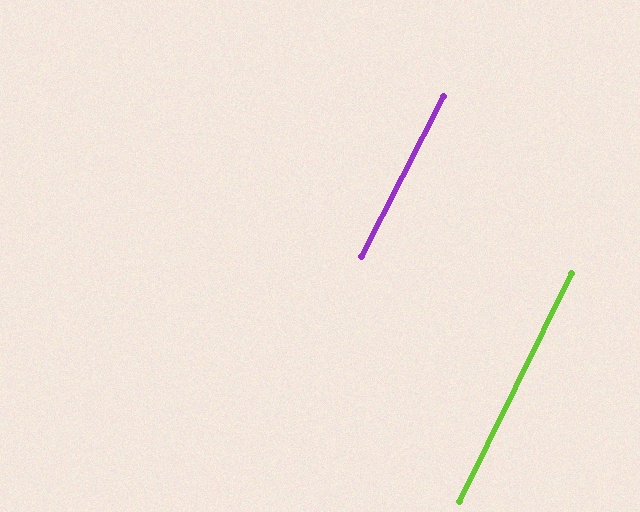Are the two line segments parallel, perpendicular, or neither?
Parallel — their directions differ by only 0.8°.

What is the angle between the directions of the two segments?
Approximately 1 degree.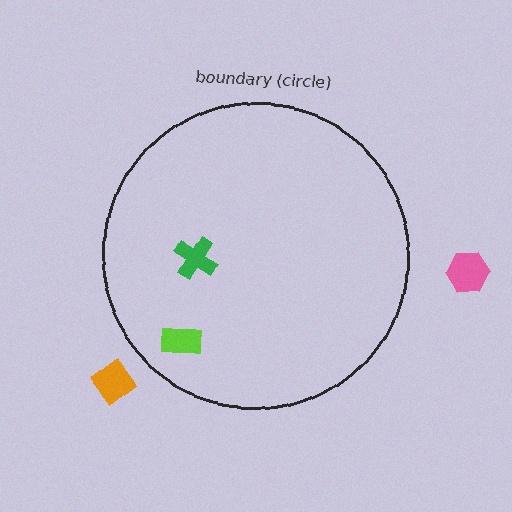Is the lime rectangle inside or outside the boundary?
Inside.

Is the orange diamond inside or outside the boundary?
Outside.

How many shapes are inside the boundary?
2 inside, 2 outside.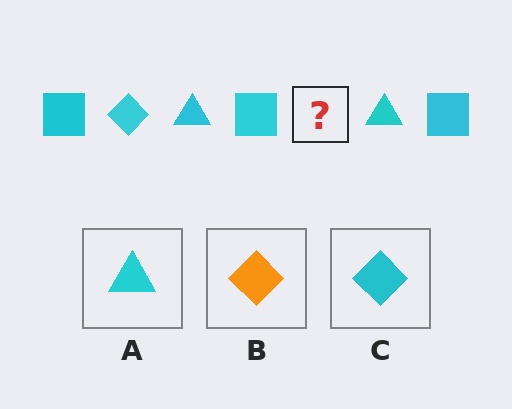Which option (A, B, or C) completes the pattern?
C.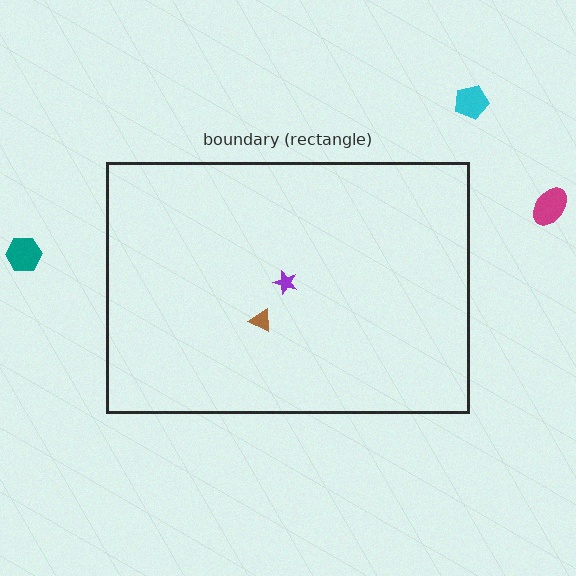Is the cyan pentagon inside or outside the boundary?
Outside.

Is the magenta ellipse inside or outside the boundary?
Outside.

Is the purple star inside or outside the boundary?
Inside.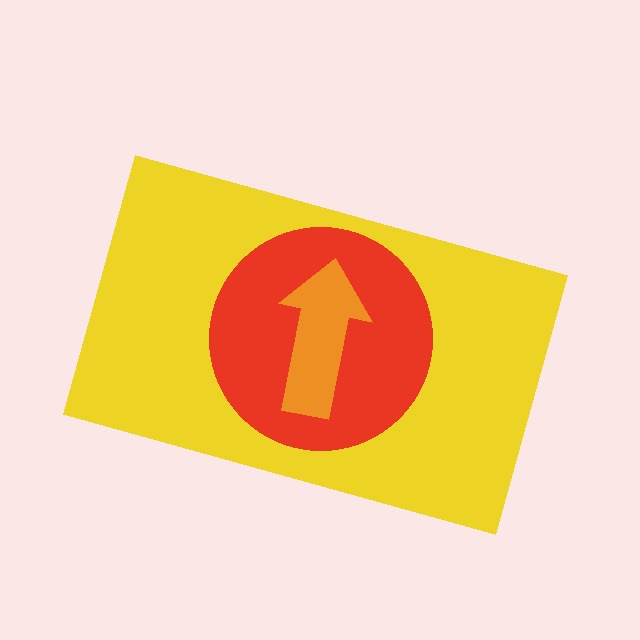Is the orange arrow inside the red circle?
Yes.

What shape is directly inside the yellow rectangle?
The red circle.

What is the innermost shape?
The orange arrow.